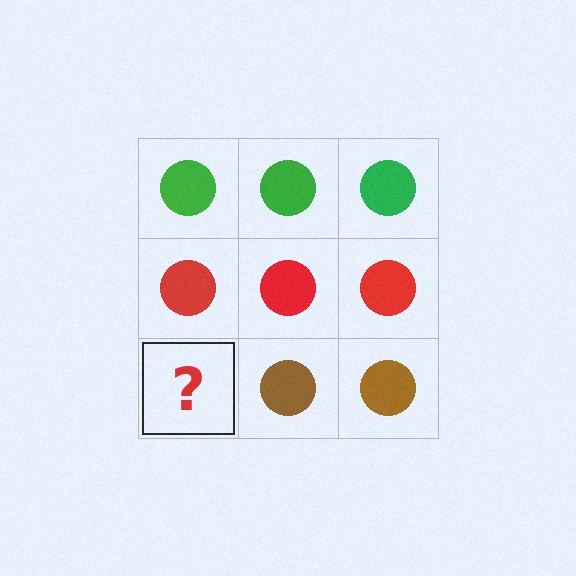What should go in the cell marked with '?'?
The missing cell should contain a brown circle.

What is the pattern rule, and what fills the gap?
The rule is that each row has a consistent color. The gap should be filled with a brown circle.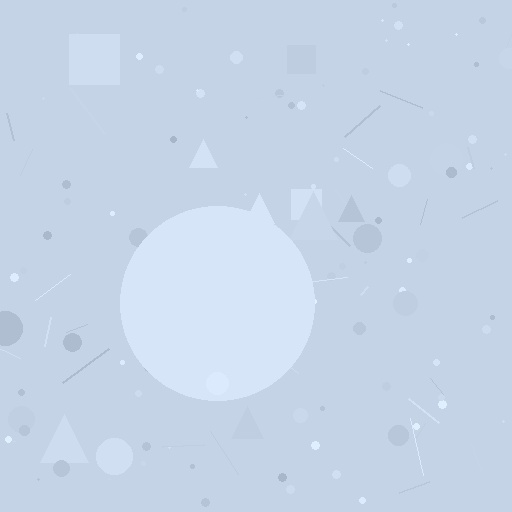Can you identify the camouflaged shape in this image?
The camouflaged shape is a circle.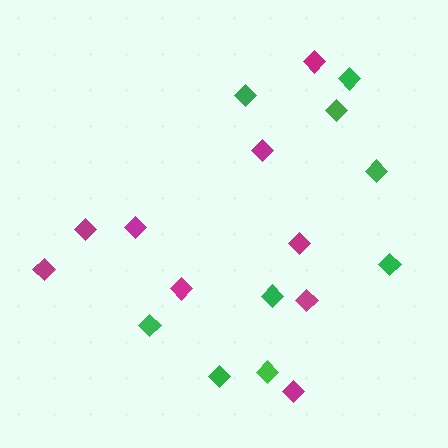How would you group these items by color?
There are 2 groups: one group of magenta diamonds (9) and one group of green diamonds (9).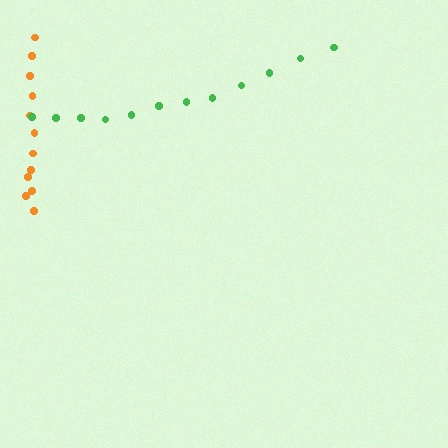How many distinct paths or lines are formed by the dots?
There are 2 distinct paths.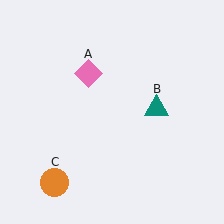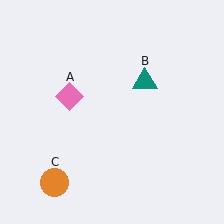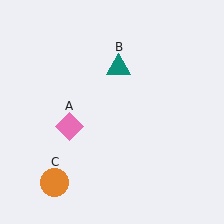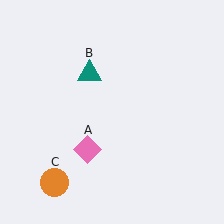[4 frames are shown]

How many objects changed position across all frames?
2 objects changed position: pink diamond (object A), teal triangle (object B).